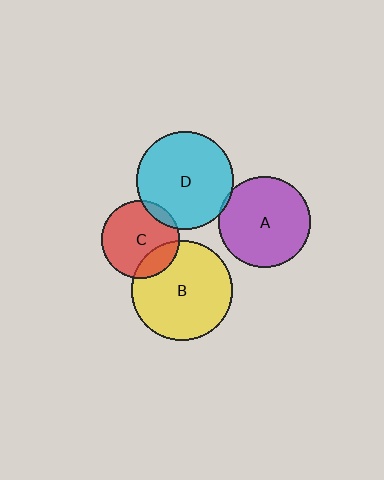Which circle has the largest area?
Circle B (yellow).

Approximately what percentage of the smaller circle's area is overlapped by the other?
Approximately 5%.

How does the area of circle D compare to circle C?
Approximately 1.6 times.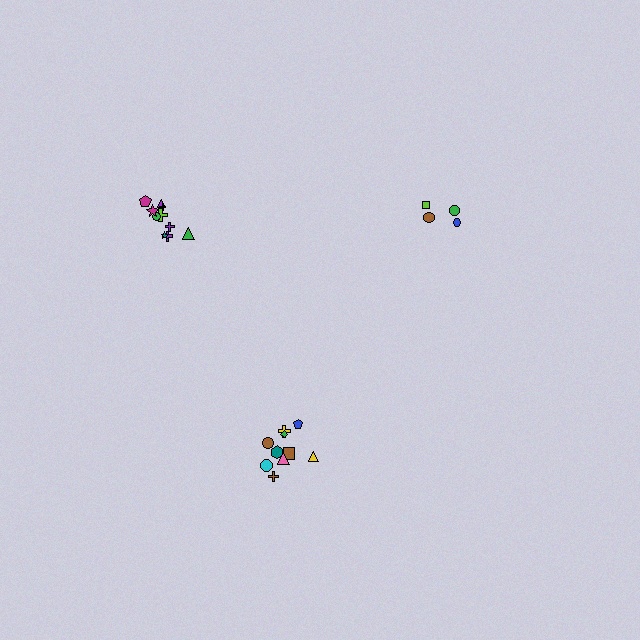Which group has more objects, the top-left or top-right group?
The top-left group.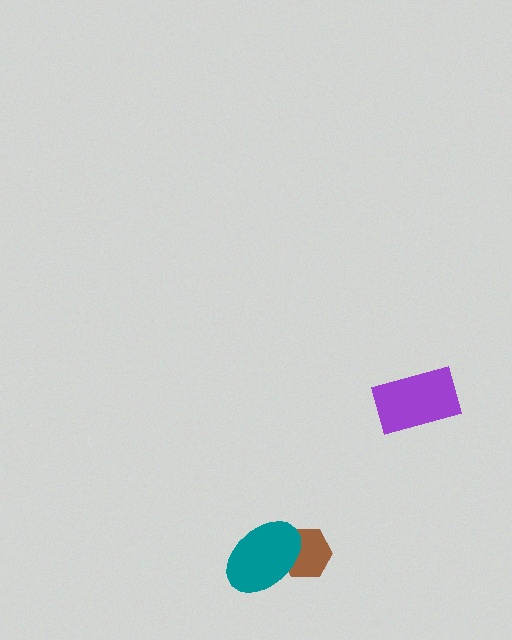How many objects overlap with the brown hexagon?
1 object overlaps with the brown hexagon.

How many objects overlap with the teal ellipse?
1 object overlaps with the teal ellipse.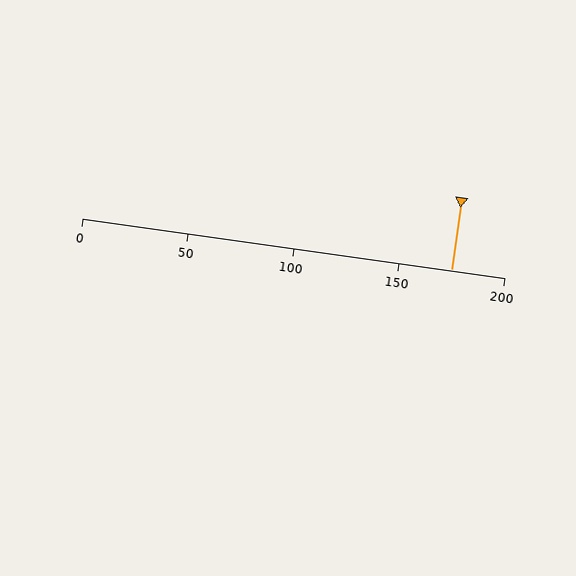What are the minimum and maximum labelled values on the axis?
The axis runs from 0 to 200.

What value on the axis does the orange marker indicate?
The marker indicates approximately 175.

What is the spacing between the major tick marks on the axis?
The major ticks are spaced 50 apart.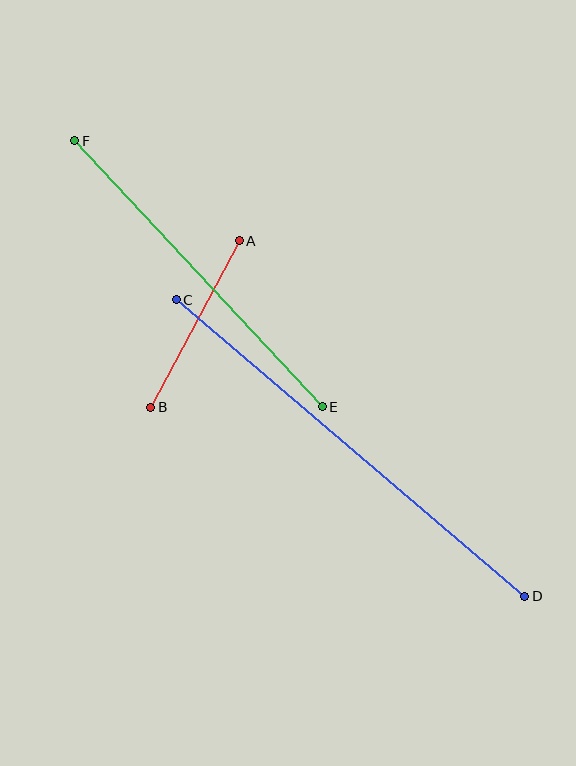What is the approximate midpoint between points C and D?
The midpoint is at approximately (351, 448) pixels.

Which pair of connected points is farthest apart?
Points C and D are farthest apart.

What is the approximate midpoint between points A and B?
The midpoint is at approximately (195, 324) pixels.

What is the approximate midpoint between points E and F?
The midpoint is at approximately (198, 274) pixels.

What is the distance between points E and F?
The distance is approximately 363 pixels.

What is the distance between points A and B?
The distance is approximately 189 pixels.